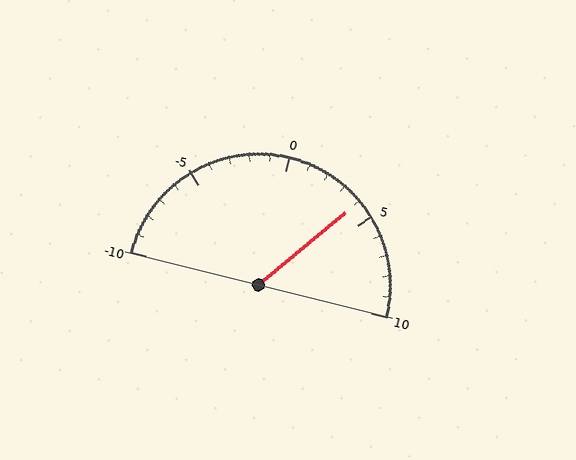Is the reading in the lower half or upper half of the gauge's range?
The reading is in the upper half of the range (-10 to 10).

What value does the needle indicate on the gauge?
The needle indicates approximately 4.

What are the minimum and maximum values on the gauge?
The gauge ranges from -10 to 10.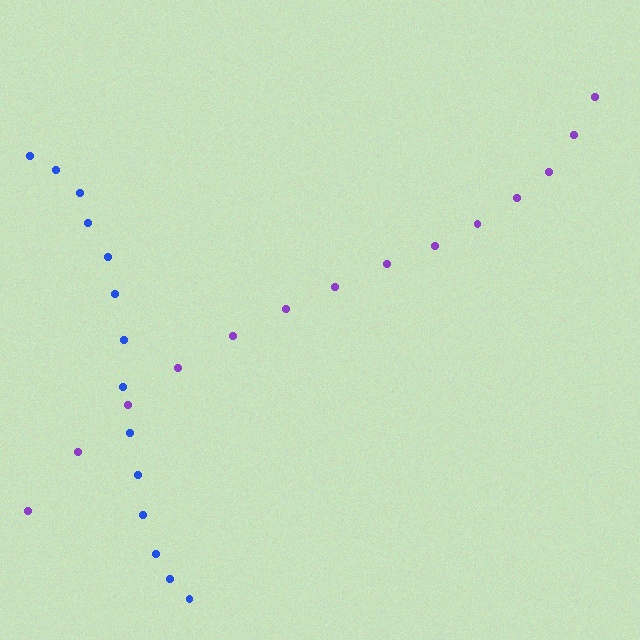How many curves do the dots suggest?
There are 2 distinct paths.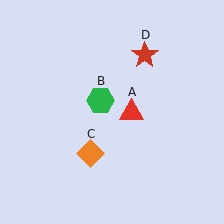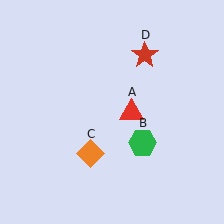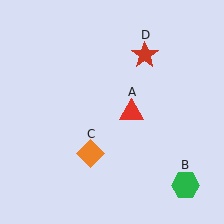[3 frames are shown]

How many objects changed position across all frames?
1 object changed position: green hexagon (object B).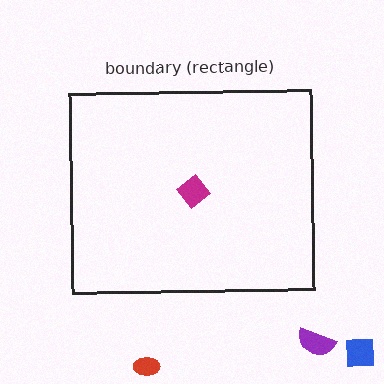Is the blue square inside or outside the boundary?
Outside.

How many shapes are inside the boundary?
1 inside, 3 outside.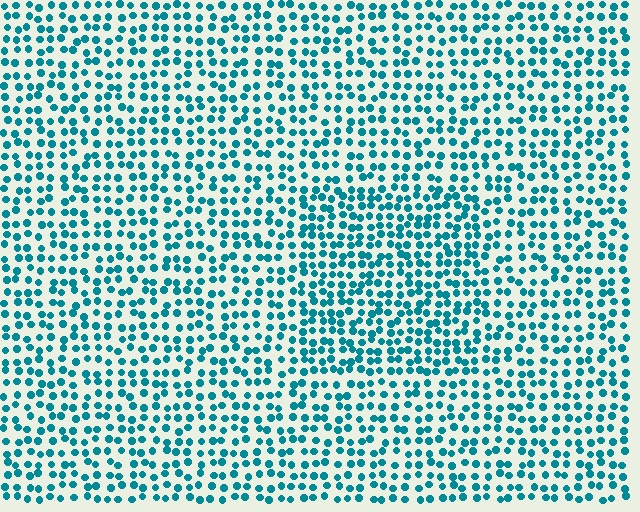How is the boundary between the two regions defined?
The boundary is defined by a change in element density (approximately 1.4x ratio). All elements are the same color, size, and shape.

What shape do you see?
I see a rectangle.